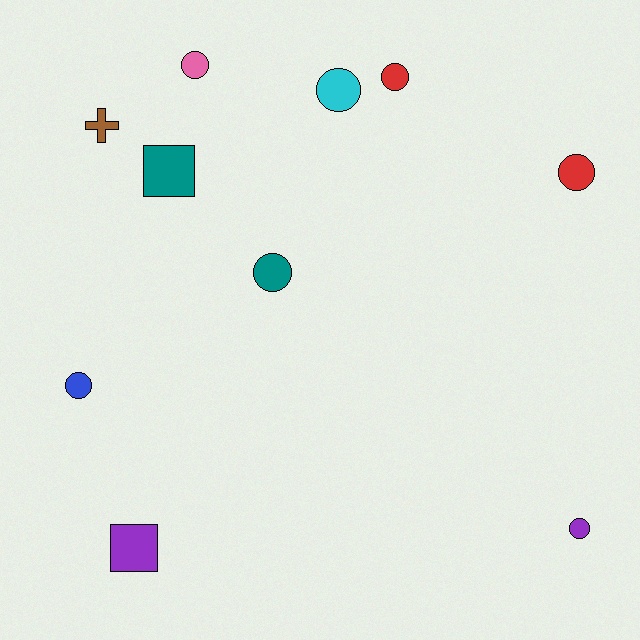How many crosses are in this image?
There is 1 cross.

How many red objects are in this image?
There are 2 red objects.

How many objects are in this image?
There are 10 objects.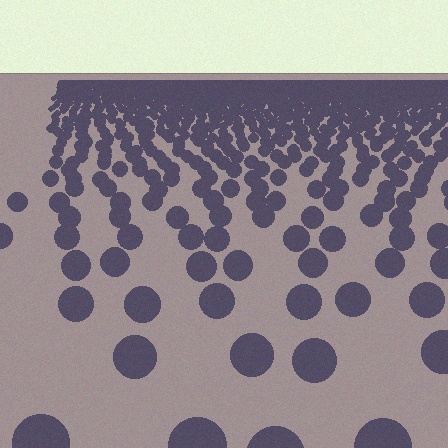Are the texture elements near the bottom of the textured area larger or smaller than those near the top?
Larger. Near the bottom, elements are closer to the viewer and appear at a bigger on-screen size.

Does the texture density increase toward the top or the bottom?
Density increases toward the top.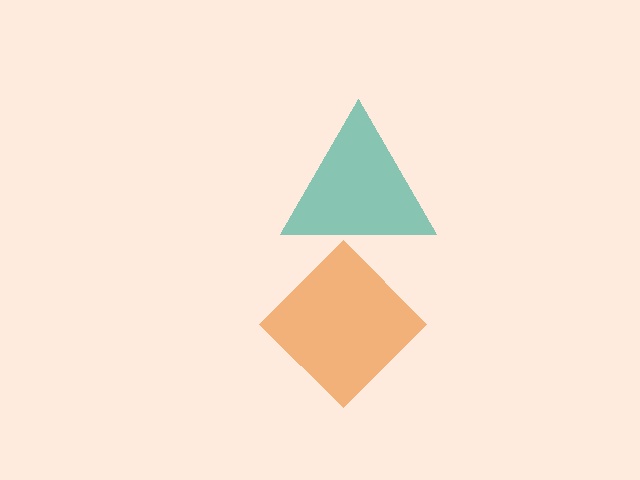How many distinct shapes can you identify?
There are 2 distinct shapes: an orange diamond, a teal triangle.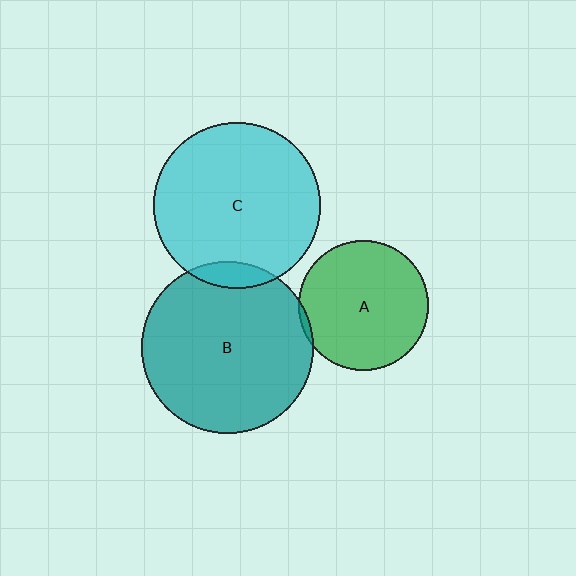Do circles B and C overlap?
Yes.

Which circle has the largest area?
Circle B (teal).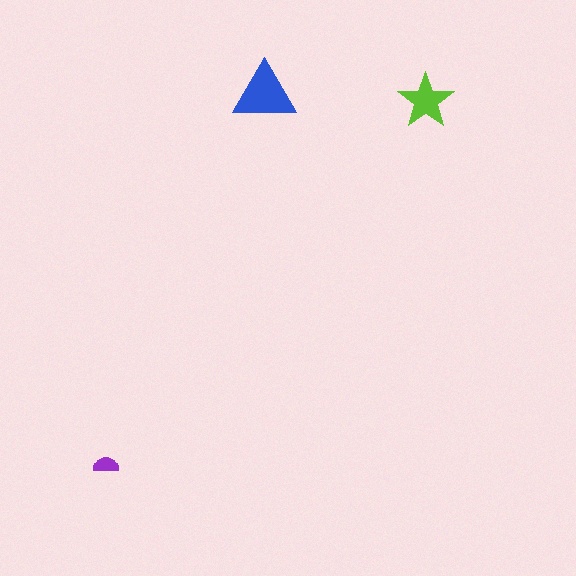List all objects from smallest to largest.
The purple semicircle, the lime star, the blue triangle.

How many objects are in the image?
There are 3 objects in the image.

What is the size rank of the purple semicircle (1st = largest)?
3rd.